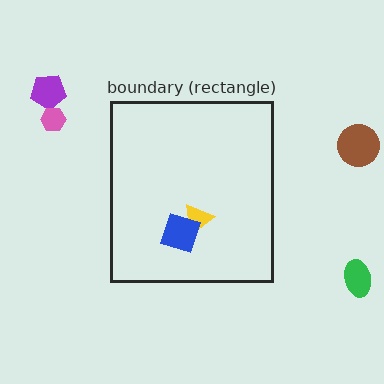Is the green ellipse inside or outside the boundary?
Outside.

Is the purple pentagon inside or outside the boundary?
Outside.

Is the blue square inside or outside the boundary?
Inside.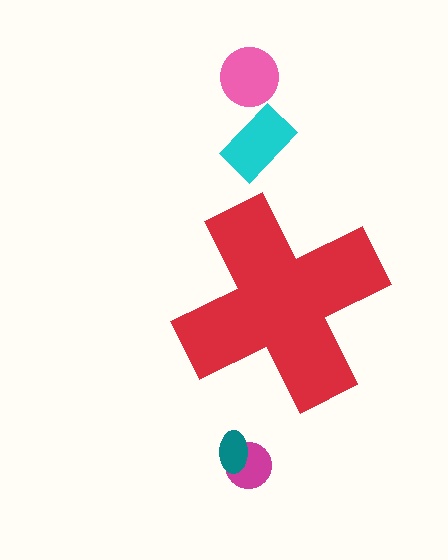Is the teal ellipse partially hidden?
No, the teal ellipse is fully visible.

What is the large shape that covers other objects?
A red cross.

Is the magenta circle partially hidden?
No, the magenta circle is fully visible.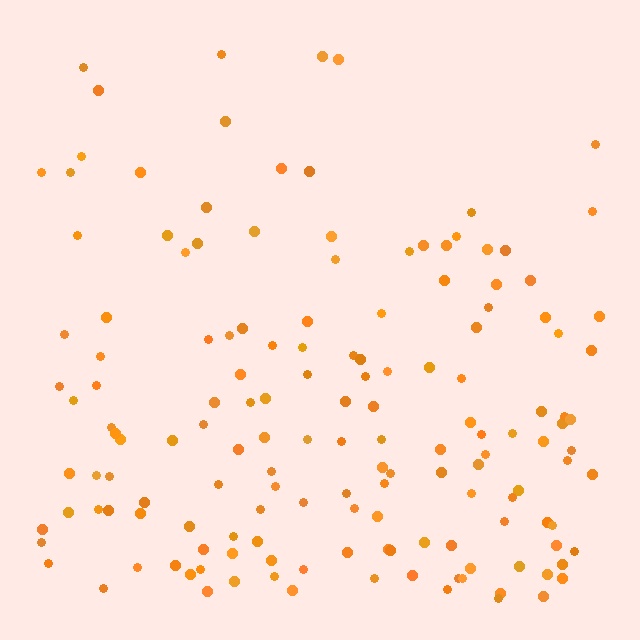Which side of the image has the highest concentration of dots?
The bottom.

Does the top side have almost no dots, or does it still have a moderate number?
Still a moderate number, just noticeably fewer than the bottom.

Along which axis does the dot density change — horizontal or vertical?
Vertical.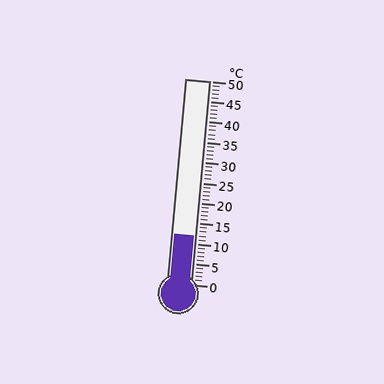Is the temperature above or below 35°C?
The temperature is below 35°C.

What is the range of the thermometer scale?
The thermometer scale ranges from 0°C to 50°C.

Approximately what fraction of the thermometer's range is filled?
The thermometer is filled to approximately 25% of its range.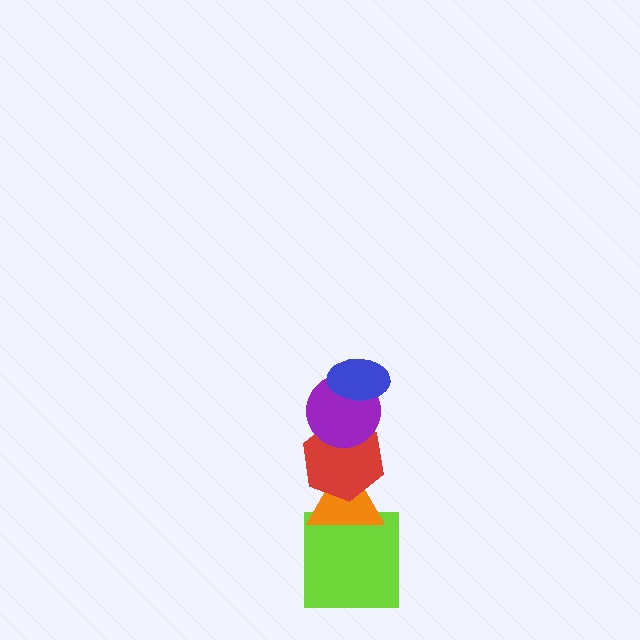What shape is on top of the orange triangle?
The red hexagon is on top of the orange triangle.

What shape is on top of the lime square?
The orange triangle is on top of the lime square.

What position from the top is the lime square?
The lime square is 5th from the top.